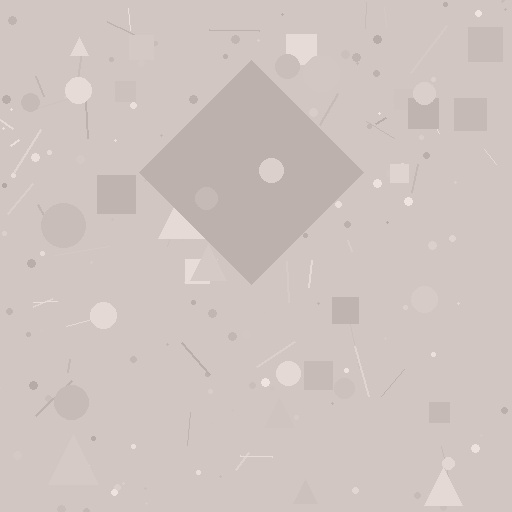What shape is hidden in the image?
A diamond is hidden in the image.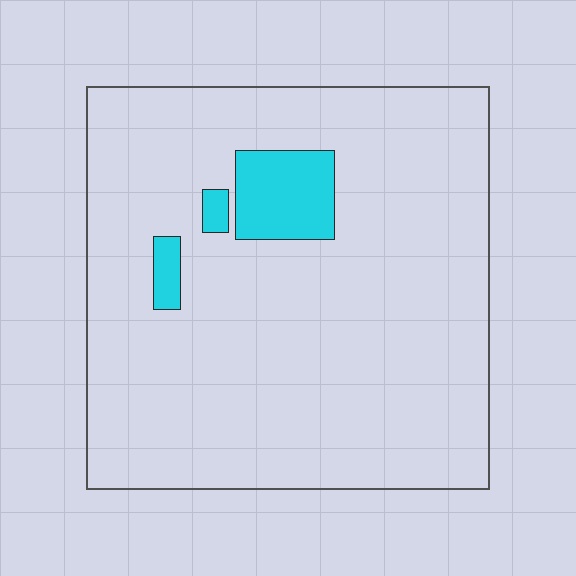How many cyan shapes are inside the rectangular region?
3.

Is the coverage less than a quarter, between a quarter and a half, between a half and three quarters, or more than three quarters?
Less than a quarter.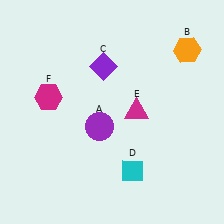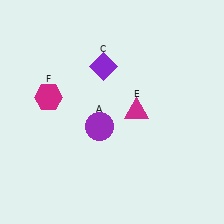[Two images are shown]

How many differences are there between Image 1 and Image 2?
There are 2 differences between the two images.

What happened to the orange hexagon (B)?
The orange hexagon (B) was removed in Image 2. It was in the top-right area of Image 1.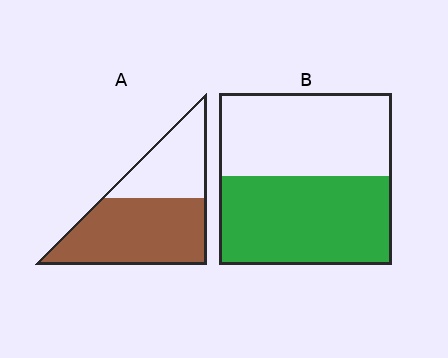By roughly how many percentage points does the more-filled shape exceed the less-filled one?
By roughly 10 percentage points (A over B).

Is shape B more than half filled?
Roughly half.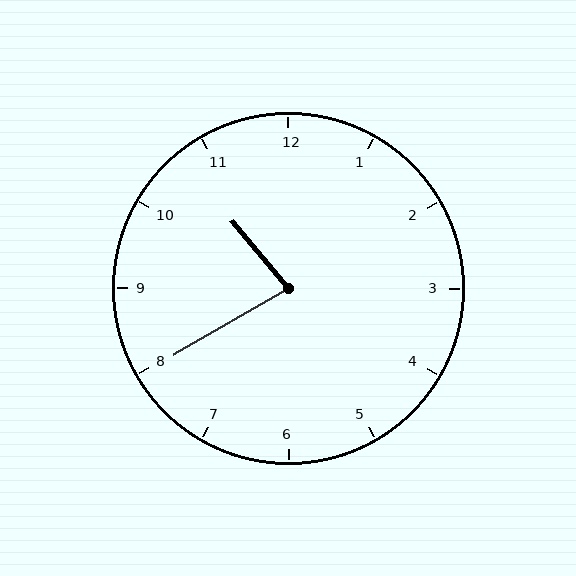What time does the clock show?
10:40.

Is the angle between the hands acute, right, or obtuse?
It is acute.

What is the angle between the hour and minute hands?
Approximately 80 degrees.